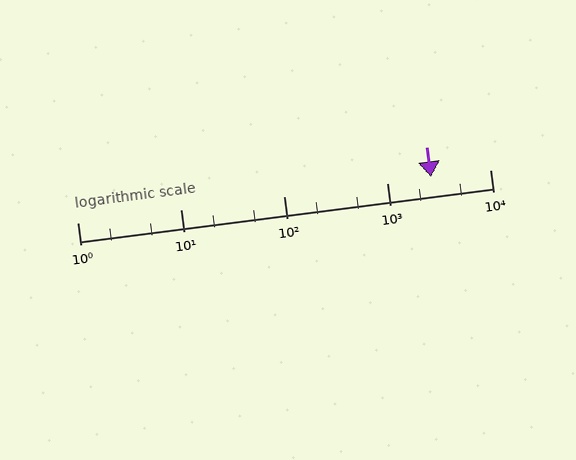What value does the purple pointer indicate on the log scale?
The pointer indicates approximately 2700.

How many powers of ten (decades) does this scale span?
The scale spans 4 decades, from 1 to 10000.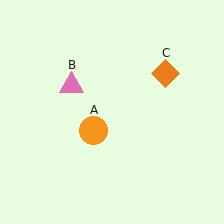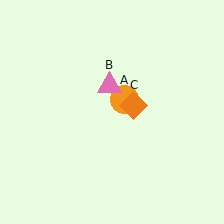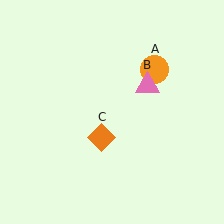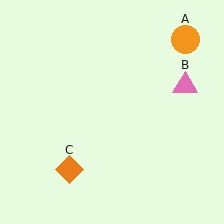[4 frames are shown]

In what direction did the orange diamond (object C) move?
The orange diamond (object C) moved down and to the left.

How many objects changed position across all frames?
3 objects changed position: orange circle (object A), pink triangle (object B), orange diamond (object C).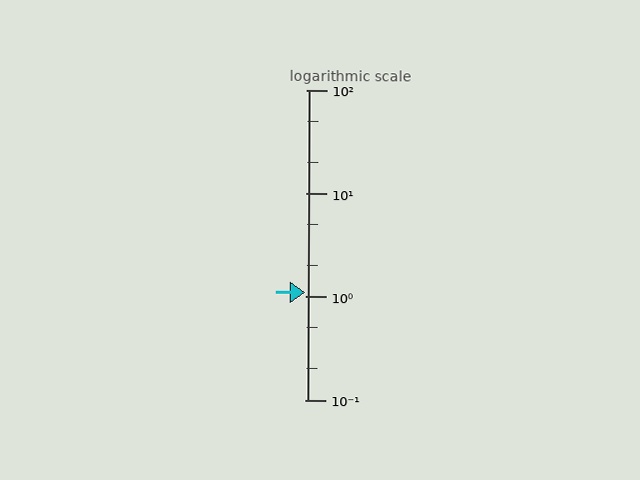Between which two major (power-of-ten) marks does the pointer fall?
The pointer is between 1 and 10.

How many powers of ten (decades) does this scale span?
The scale spans 3 decades, from 0.1 to 100.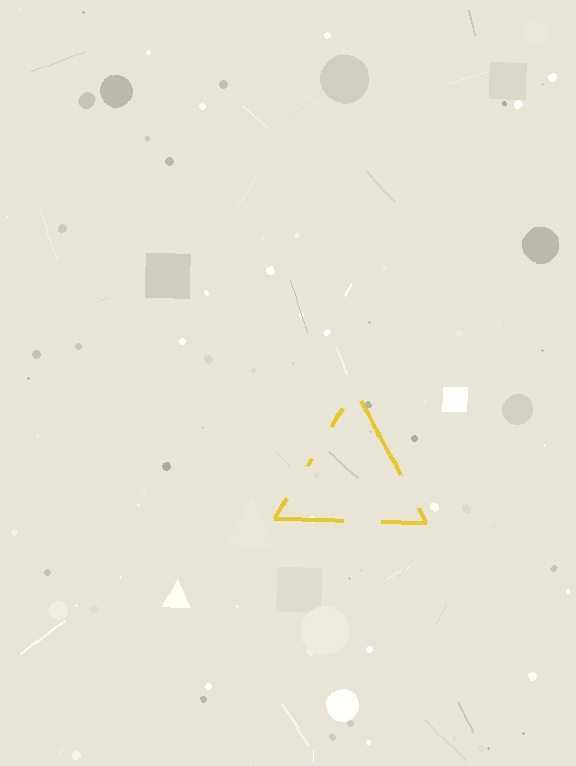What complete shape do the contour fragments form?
The contour fragments form a triangle.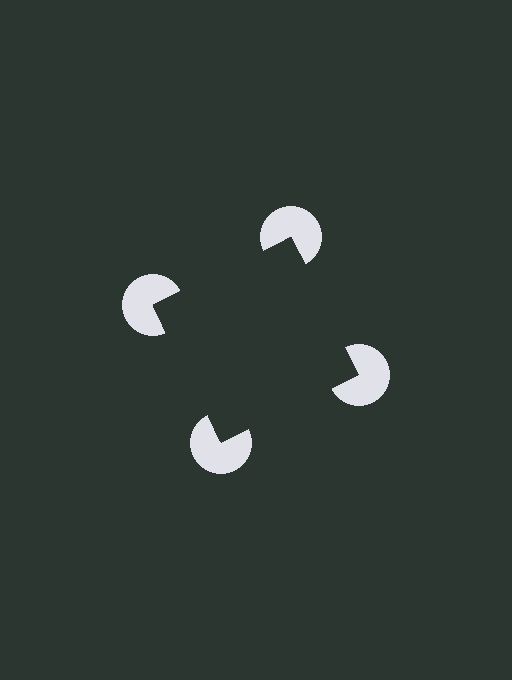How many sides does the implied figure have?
4 sides.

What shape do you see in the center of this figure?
An illusory square — its edges are inferred from the aligned wedge cuts in the pac-man discs, not physically drawn.